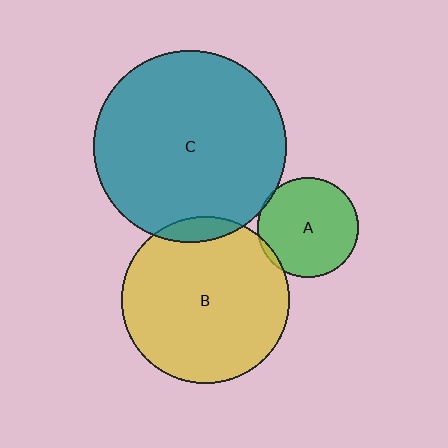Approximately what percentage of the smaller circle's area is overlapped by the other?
Approximately 5%.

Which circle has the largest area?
Circle C (teal).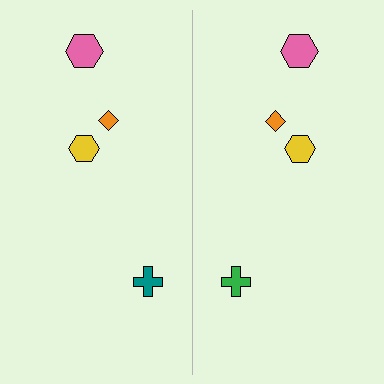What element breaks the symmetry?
The green cross on the right side breaks the symmetry — its mirror counterpart is teal.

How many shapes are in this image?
There are 8 shapes in this image.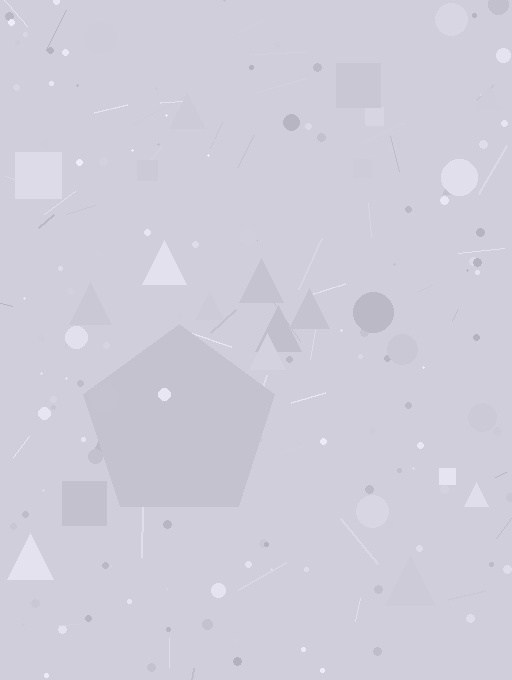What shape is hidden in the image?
A pentagon is hidden in the image.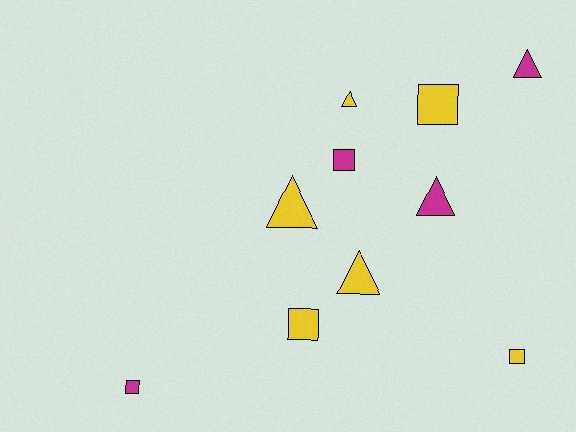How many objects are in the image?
There are 10 objects.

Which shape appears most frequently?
Square, with 5 objects.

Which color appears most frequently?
Yellow, with 6 objects.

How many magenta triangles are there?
There are 2 magenta triangles.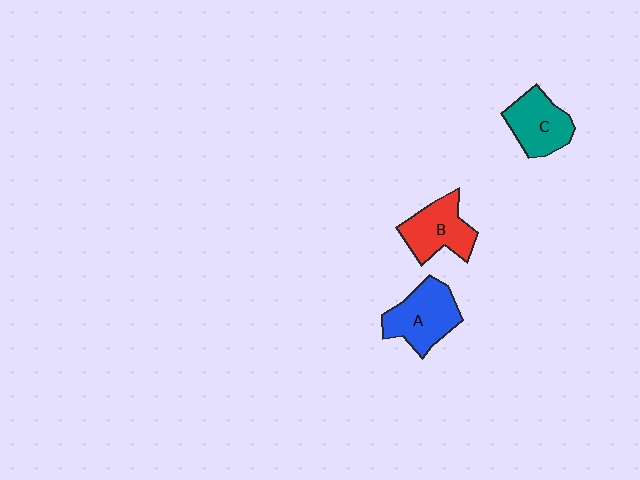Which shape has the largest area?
Shape A (blue).